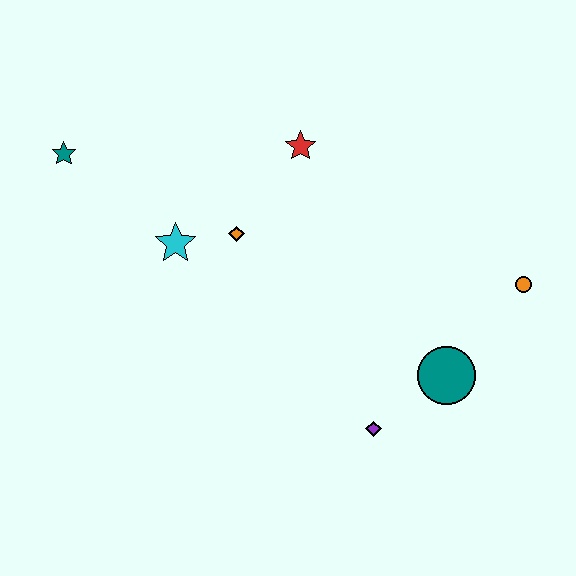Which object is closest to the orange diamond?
The cyan star is closest to the orange diamond.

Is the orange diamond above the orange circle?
Yes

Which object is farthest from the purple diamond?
The teal star is farthest from the purple diamond.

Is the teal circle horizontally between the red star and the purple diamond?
No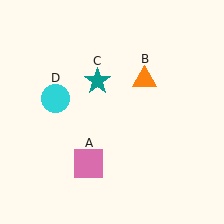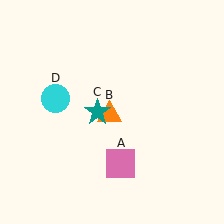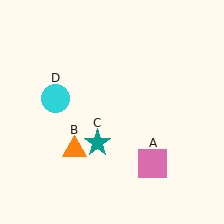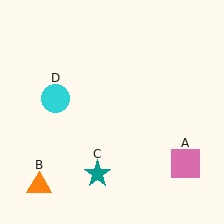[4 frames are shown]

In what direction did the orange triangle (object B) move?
The orange triangle (object B) moved down and to the left.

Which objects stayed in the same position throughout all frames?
Cyan circle (object D) remained stationary.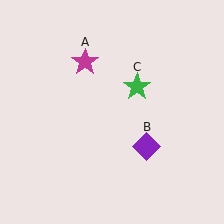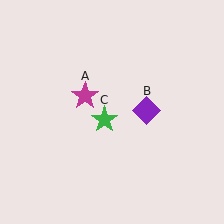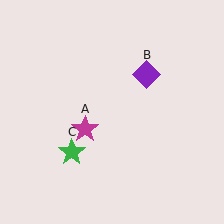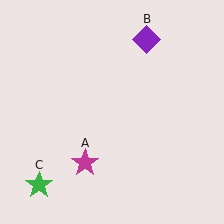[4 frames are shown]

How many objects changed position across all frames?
3 objects changed position: magenta star (object A), purple diamond (object B), green star (object C).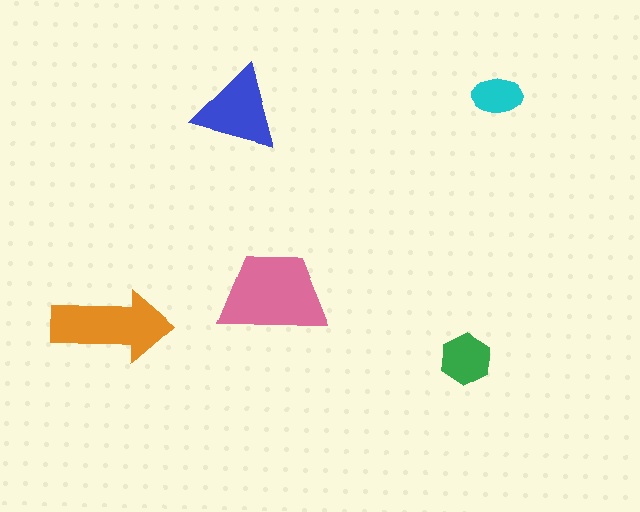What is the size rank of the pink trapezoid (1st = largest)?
1st.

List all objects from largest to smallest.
The pink trapezoid, the orange arrow, the blue triangle, the green hexagon, the cyan ellipse.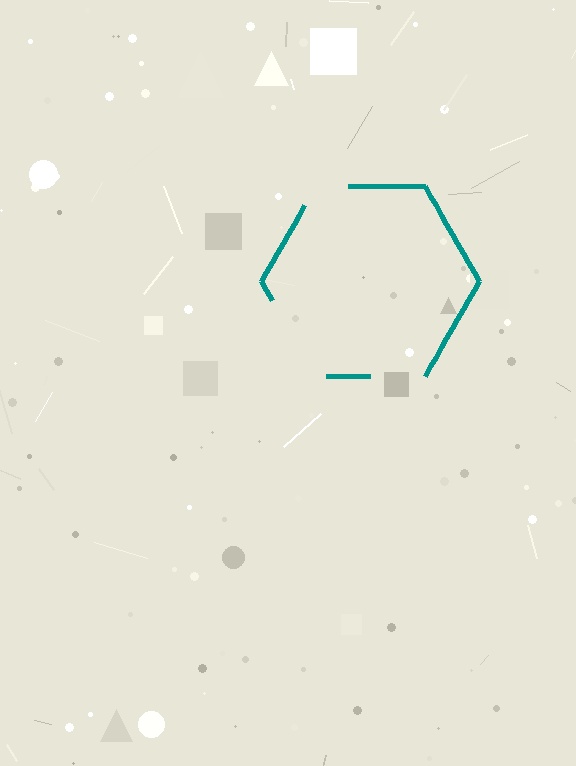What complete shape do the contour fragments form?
The contour fragments form a hexagon.